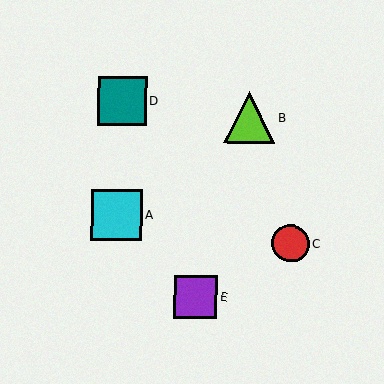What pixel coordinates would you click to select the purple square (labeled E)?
Click at (196, 297) to select the purple square E.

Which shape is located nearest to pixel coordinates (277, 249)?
The red circle (labeled C) at (291, 243) is nearest to that location.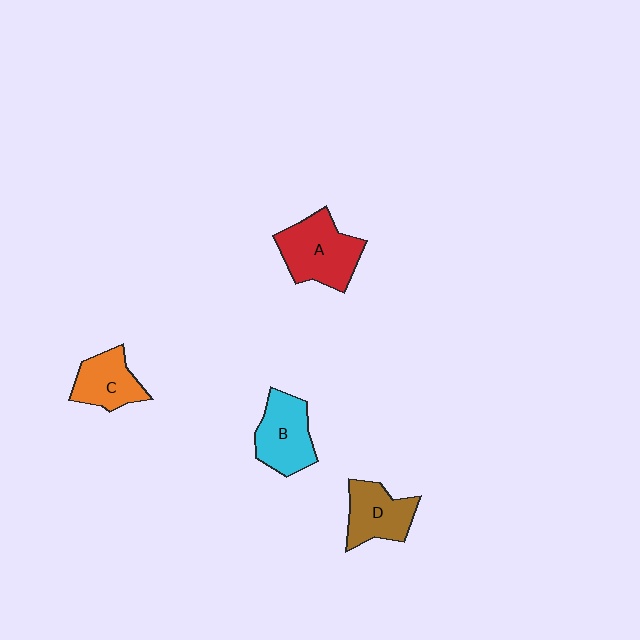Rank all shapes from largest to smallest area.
From largest to smallest: A (red), B (cyan), D (brown), C (orange).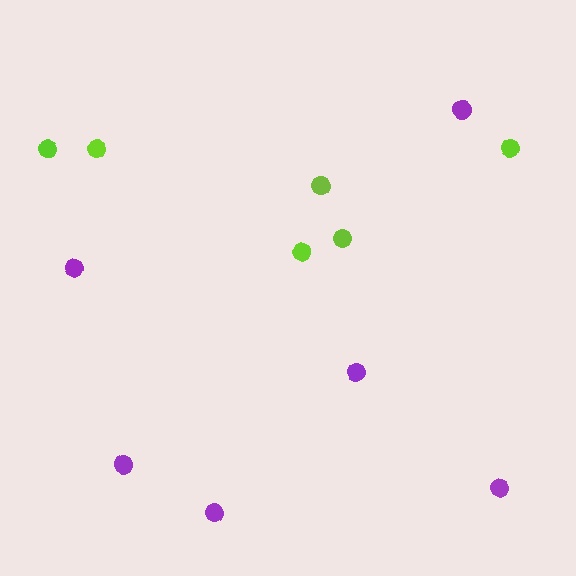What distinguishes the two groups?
There are 2 groups: one group of lime circles (6) and one group of purple circles (6).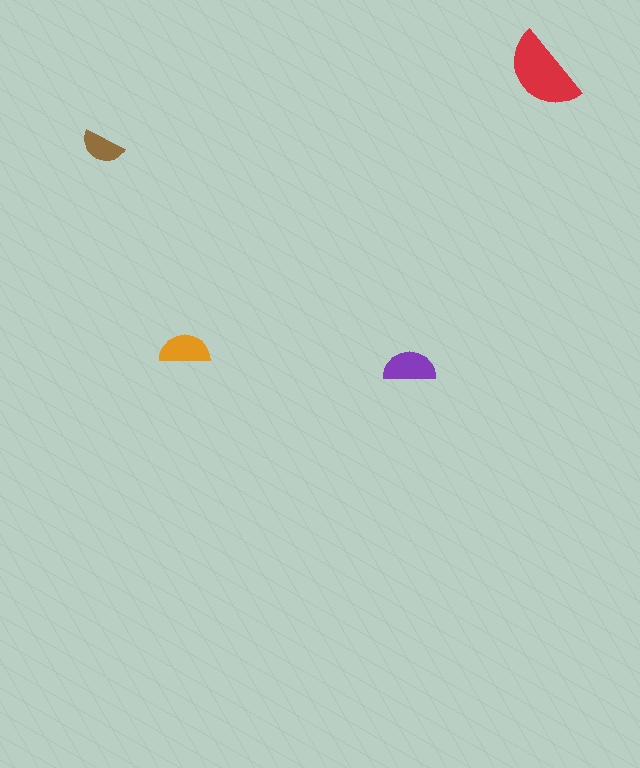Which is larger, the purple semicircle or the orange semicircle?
The purple one.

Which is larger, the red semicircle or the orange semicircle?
The red one.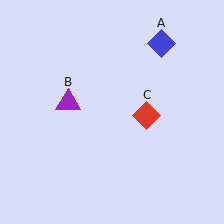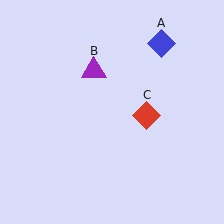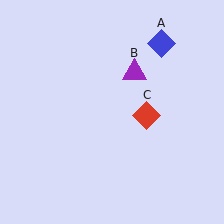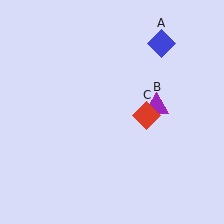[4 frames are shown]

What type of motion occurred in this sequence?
The purple triangle (object B) rotated clockwise around the center of the scene.